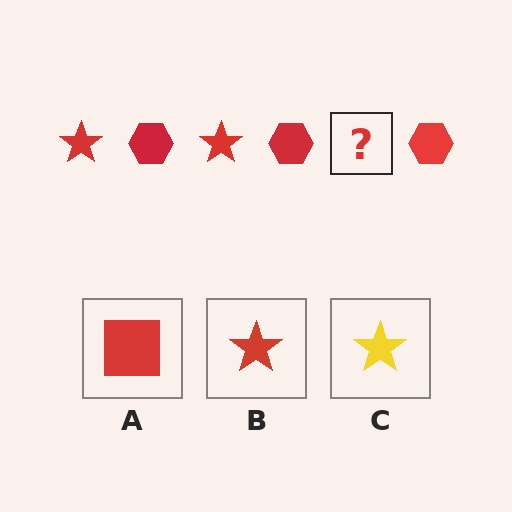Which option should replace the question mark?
Option B.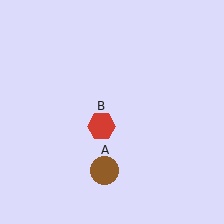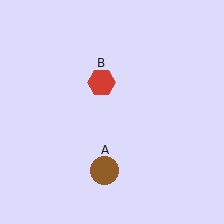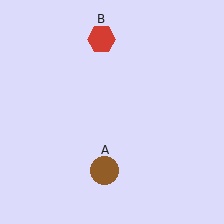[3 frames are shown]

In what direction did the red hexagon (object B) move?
The red hexagon (object B) moved up.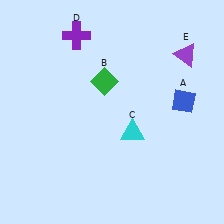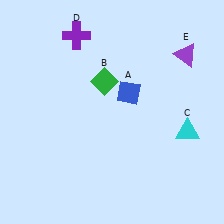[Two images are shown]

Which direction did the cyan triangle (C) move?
The cyan triangle (C) moved right.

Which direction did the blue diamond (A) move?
The blue diamond (A) moved left.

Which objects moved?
The objects that moved are: the blue diamond (A), the cyan triangle (C).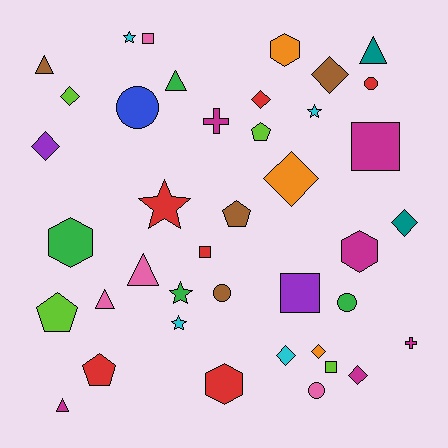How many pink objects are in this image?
There are 4 pink objects.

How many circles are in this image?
There are 5 circles.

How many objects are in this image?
There are 40 objects.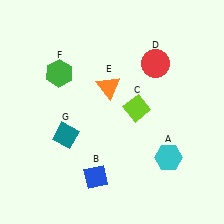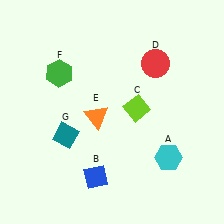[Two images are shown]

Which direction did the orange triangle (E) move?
The orange triangle (E) moved down.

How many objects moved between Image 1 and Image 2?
1 object moved between the two images.